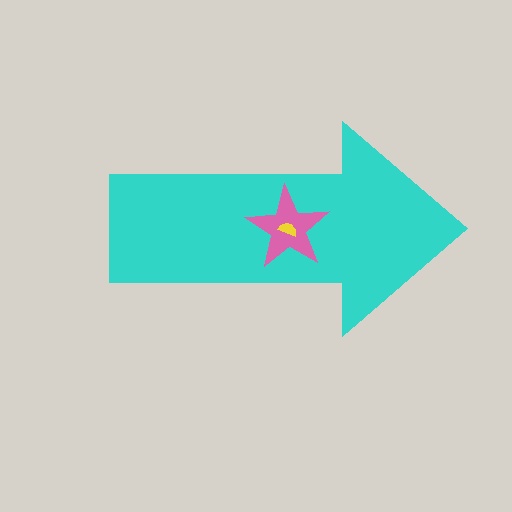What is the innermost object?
The yellow semicircle.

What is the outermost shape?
The cyan arrow.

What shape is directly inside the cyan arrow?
The pink star.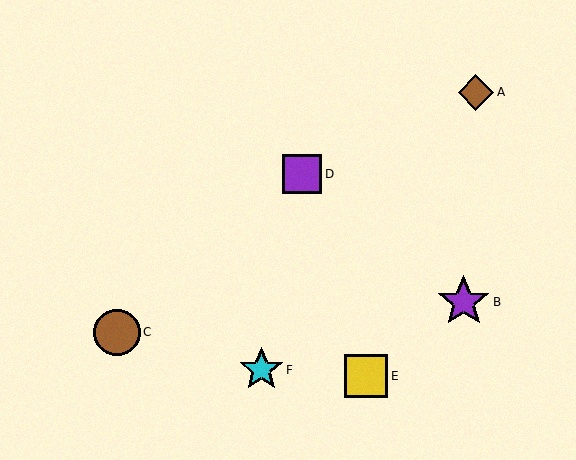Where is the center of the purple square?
The center of the purple square is at (302, 174).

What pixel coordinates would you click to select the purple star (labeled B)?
Click at (464, 302) to select the purple star B.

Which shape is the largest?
The purple star (labeled B) is the largest.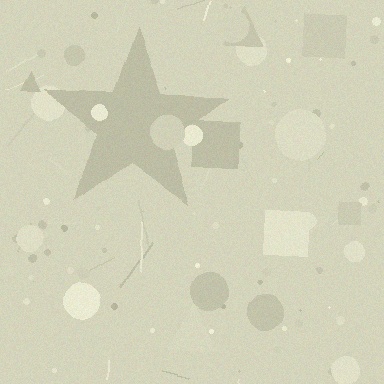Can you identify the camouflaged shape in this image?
The camouflaged shape is a star.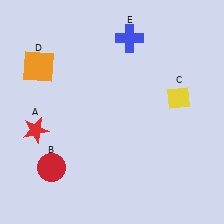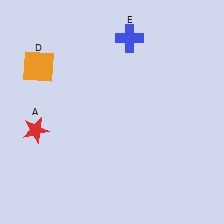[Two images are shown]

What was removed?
The red circle (B), the yellow diamond (C) were removed in Image 2.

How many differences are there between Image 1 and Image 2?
There are 2 differences between the two images.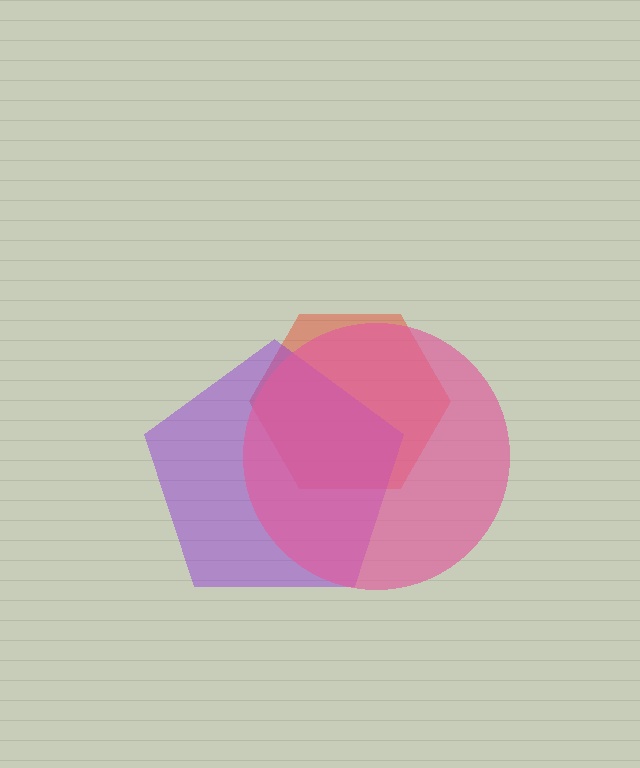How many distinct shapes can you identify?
There are 3 distinct shapes: a red hexagon, a purple pentagon, a pink circle.